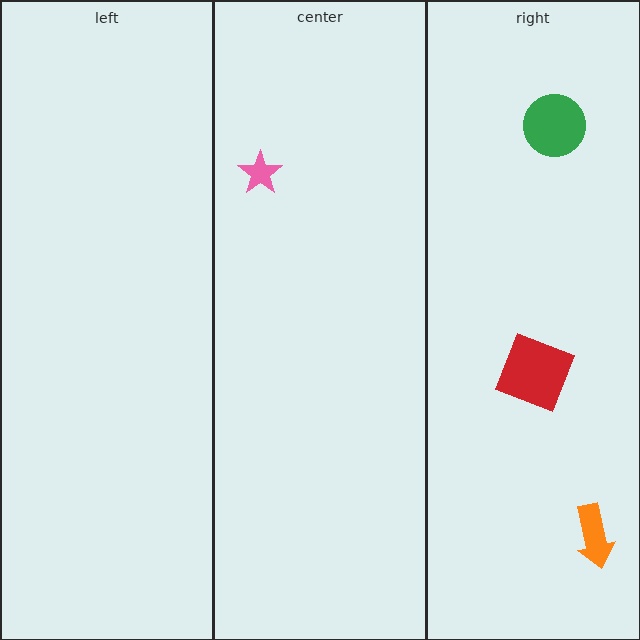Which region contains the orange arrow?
The right region.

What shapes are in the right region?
The red square, the green circle, the orange arrow.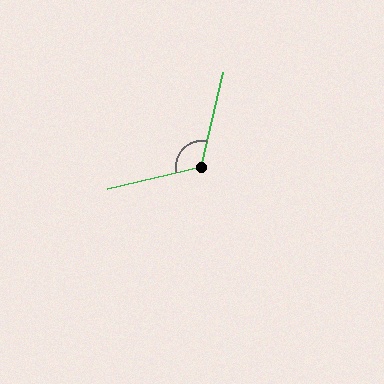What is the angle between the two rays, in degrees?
Approximately 117 degrees.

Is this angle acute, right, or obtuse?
It is obtuse.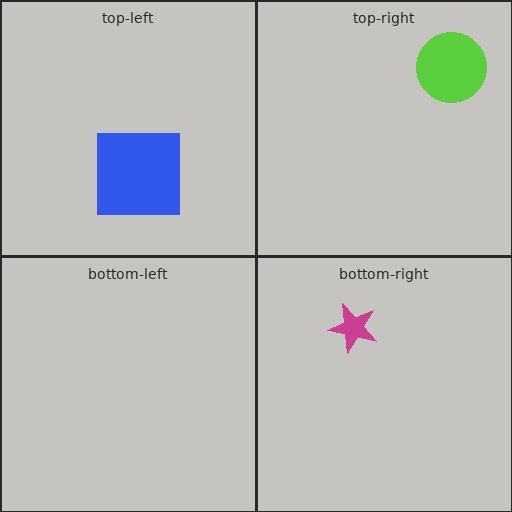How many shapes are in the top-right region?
1.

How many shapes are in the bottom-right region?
1.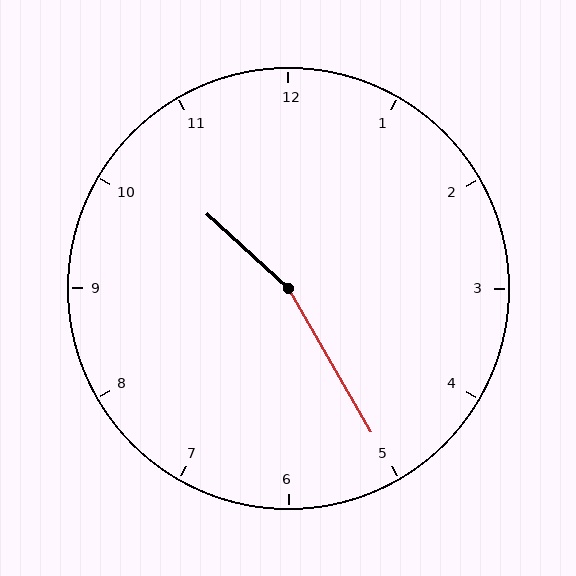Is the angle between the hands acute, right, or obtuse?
It is obtuse.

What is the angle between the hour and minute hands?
Approximately 162 degrees.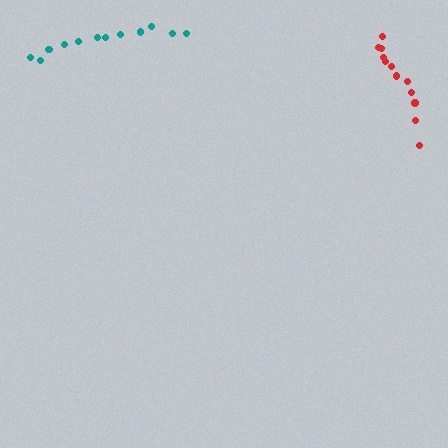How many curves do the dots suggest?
There are 2 distinct paths.